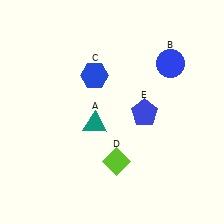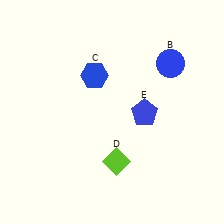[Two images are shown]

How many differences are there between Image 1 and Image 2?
There is 1 difference between the two images.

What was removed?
The teal triangle (A) was removed in Image 2.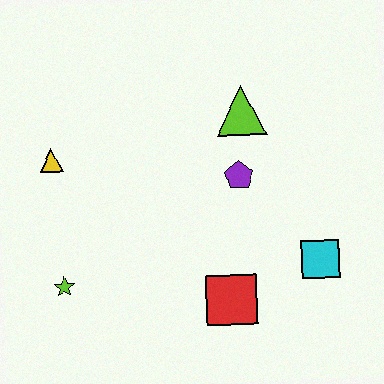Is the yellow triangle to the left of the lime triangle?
Yes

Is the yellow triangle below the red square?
No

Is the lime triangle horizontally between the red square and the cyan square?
Yes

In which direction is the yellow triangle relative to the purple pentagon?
The yellow triangle is to the left of the purple pentagon.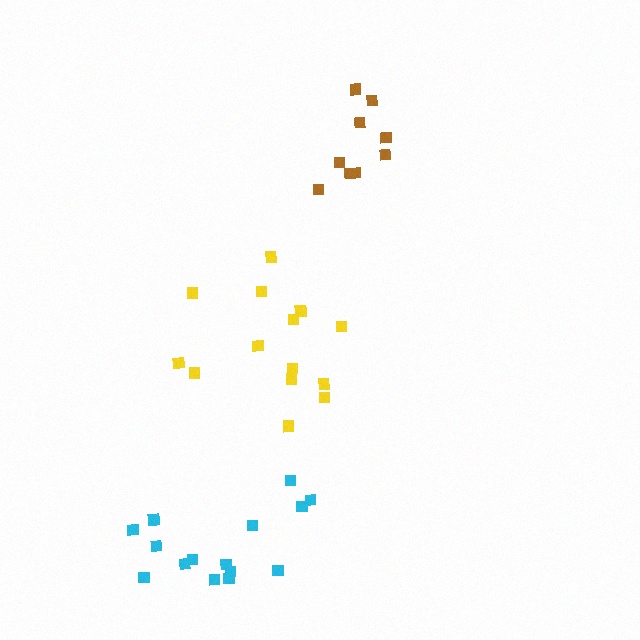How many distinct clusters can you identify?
There are 3 distinct clusters.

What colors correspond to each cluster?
The clusters are colored: yellow, cyan, brown.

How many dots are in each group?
Group 1: 14 dots, Group 2: 15 dots, Group 3: 9 dots (38 total).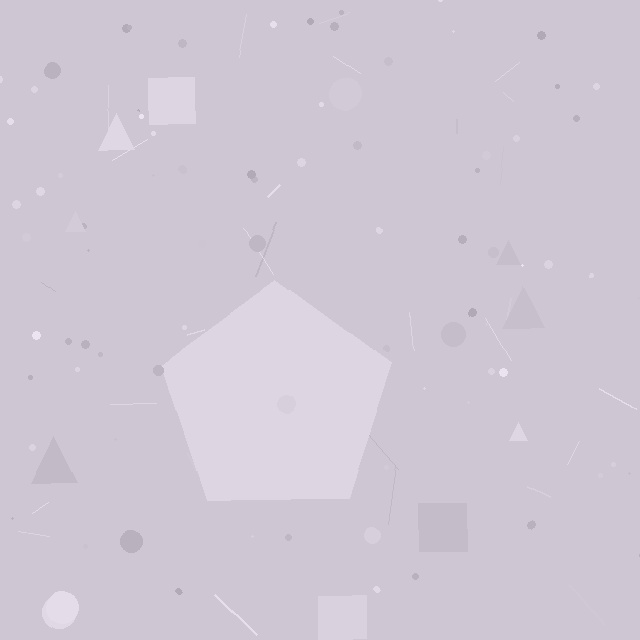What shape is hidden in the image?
A pentagon is hidden in the image.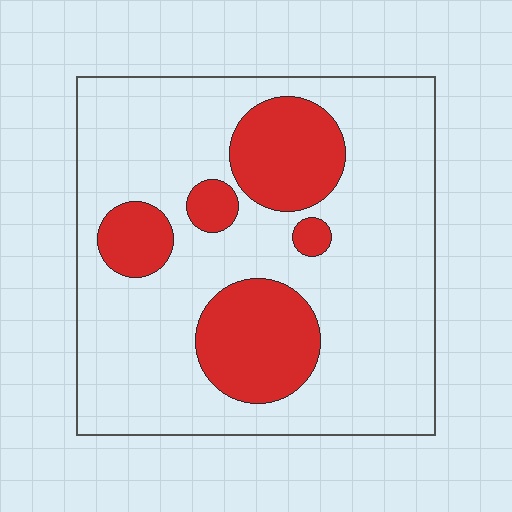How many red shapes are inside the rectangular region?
5.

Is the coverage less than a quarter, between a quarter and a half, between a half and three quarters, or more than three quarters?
Less than a quarter.